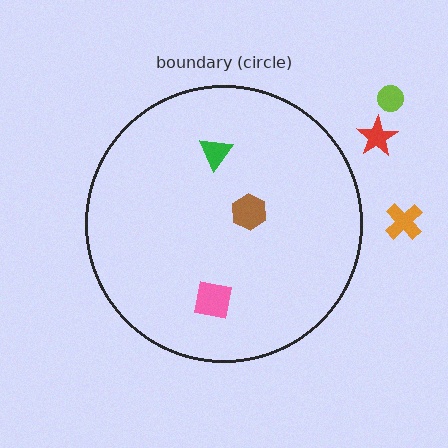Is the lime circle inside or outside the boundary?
Outside.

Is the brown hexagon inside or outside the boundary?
Inside.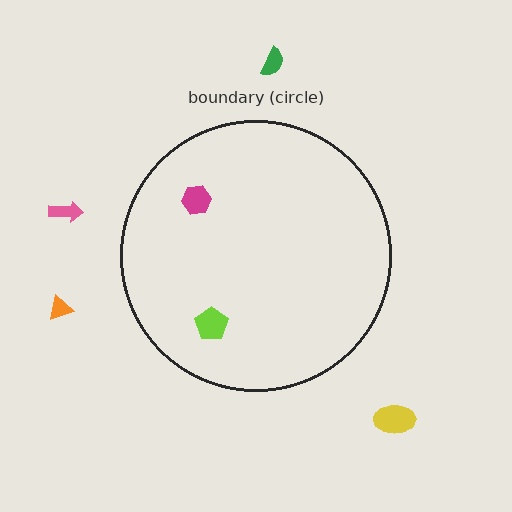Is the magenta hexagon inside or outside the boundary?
Inside.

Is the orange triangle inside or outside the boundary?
Outside.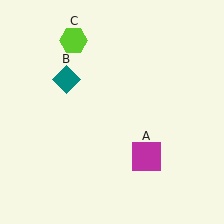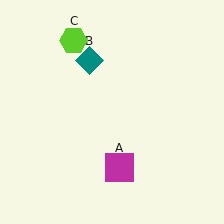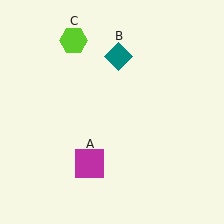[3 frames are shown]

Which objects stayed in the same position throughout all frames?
Lime hexagon (object C) remained stationary.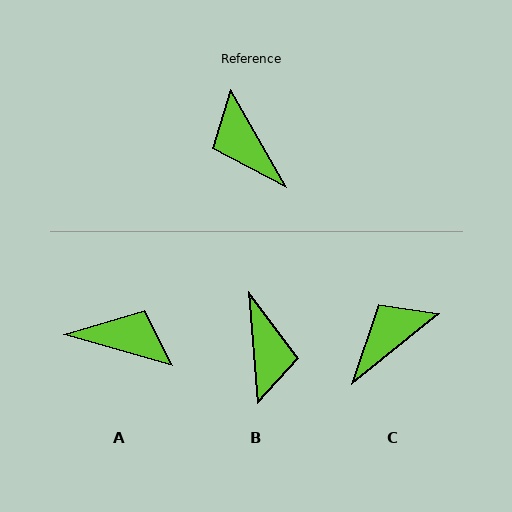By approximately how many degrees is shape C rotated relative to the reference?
Approximately 80 degrees clockwise.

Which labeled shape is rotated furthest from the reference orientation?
B, about 155 degrees away.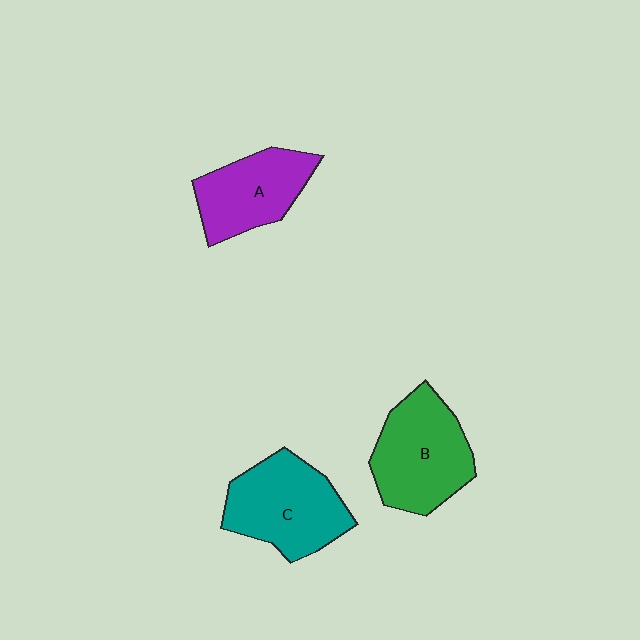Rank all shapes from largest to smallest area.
From largest to smallest: B (green), C (teal), A (purple).